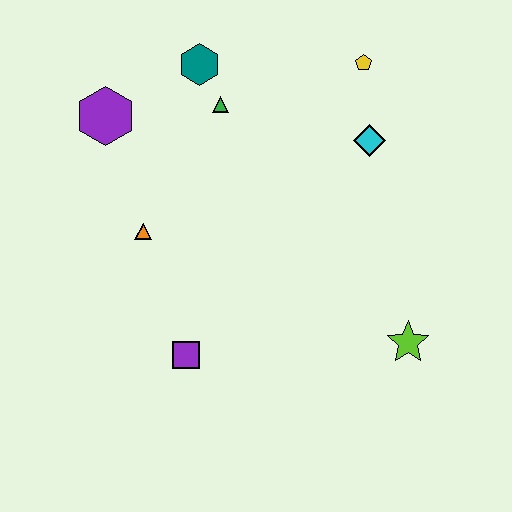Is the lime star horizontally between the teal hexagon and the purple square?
No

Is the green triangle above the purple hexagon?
Yes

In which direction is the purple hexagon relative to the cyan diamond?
The purple hexagon is to the left of the cyan diamond.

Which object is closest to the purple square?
The orange triangle is closest to the purple square.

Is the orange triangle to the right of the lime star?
No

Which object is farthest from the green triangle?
The lime star is farthest from the green triangle.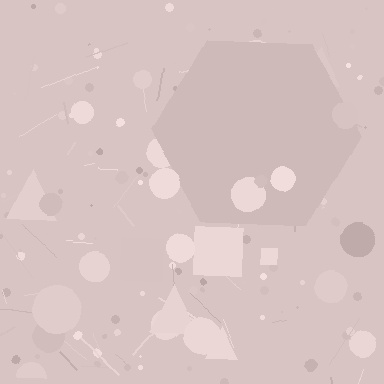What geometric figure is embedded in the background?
A hexagon is embedded in the background.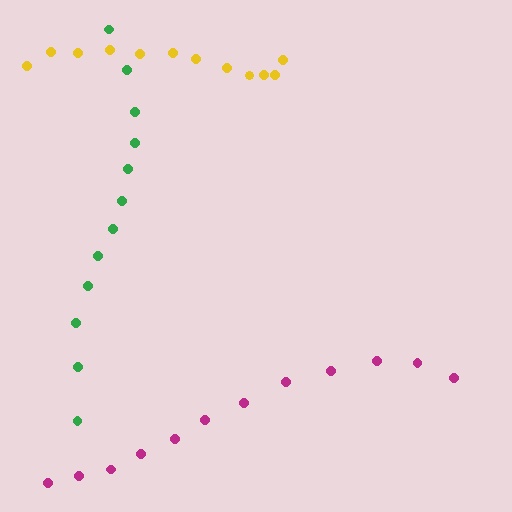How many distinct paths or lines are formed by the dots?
There are 3 distinct paths.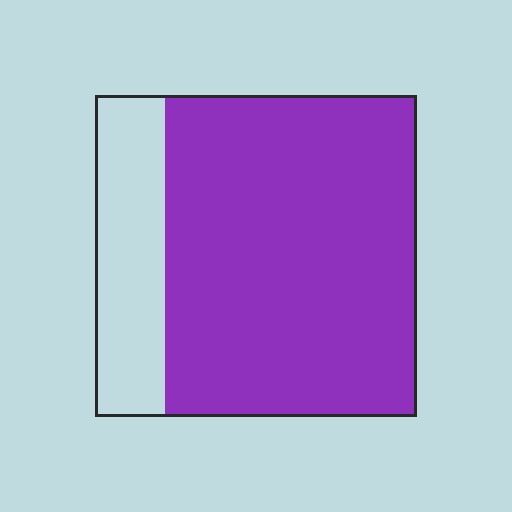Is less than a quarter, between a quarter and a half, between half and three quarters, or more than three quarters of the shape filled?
More than three quarters.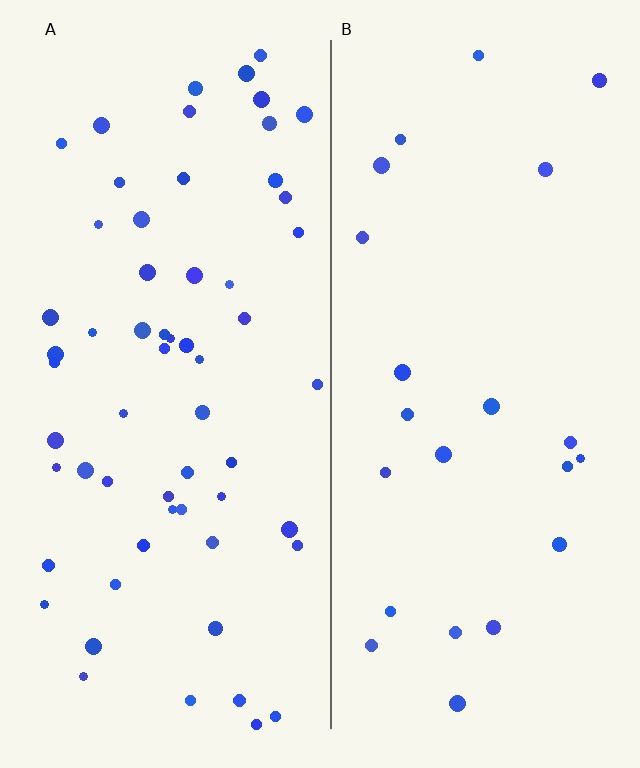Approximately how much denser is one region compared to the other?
Approximately 2.6× — region A over region B.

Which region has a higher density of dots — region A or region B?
A (the left).